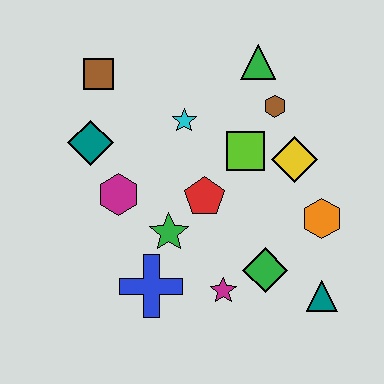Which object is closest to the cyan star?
The lime square is closest to the cyan star.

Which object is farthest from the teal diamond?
The teal triangle is farthest from the teal diamond.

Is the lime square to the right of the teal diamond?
Yes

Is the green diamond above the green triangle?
No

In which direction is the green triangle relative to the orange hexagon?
The green triangle is above the orange hexagon.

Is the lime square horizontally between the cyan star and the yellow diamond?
Yes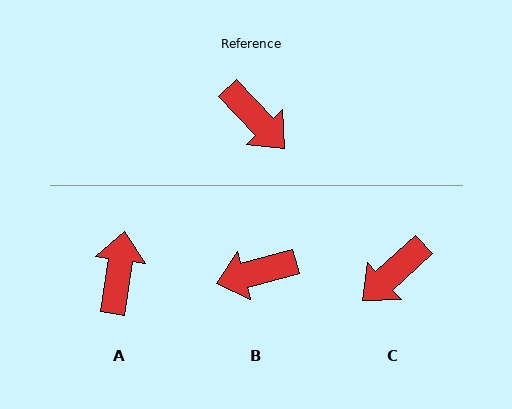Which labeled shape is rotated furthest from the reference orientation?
A, about 128 degrees away.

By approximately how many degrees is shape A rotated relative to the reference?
Approximately 128 degrees counter-clockwise.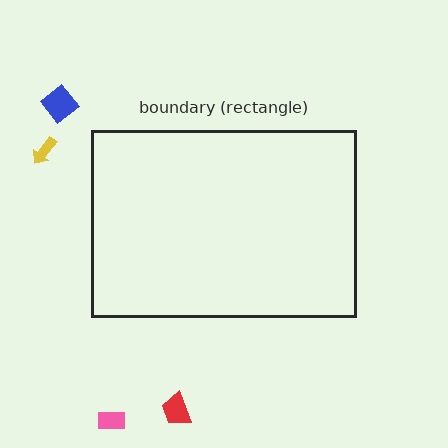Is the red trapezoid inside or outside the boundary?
Outside.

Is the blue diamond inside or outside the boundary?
Outside.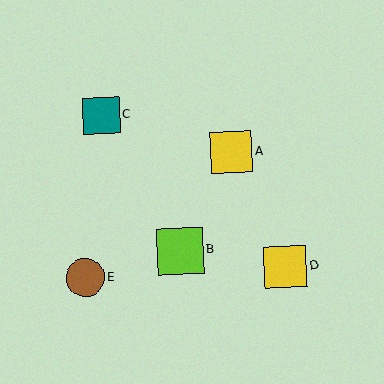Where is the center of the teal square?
The center of the teal square is at (101, 115).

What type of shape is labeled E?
Shape E is a brown circle.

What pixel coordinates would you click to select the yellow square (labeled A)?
Click at (231, 152) to select the yellow square A.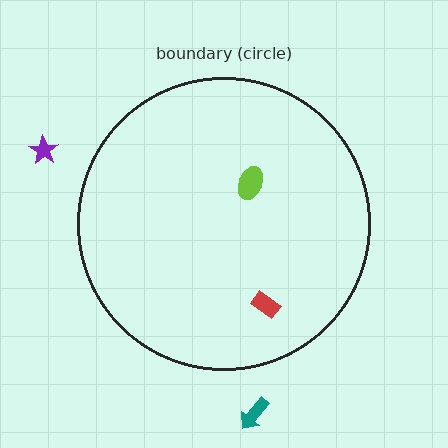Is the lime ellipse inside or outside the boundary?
Inside.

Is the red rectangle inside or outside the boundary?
Inside.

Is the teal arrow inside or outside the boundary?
Outside.